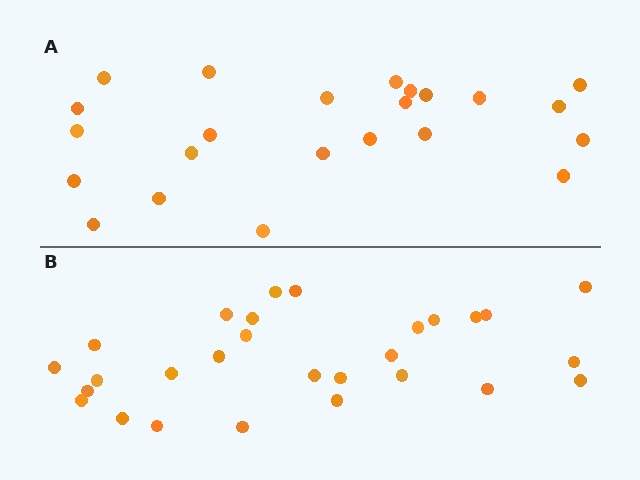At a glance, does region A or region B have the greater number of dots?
Region B (the bottom region) has more dots.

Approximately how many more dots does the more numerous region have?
Region B has about 5 more dots than region A.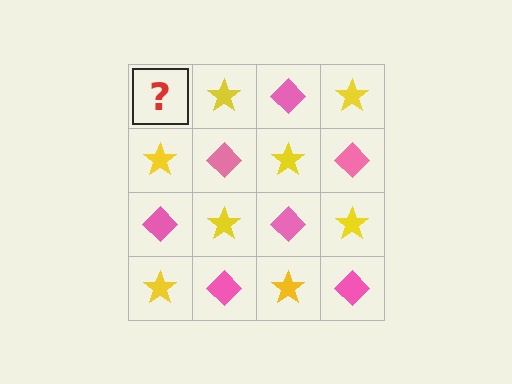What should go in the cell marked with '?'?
The missing cell should contain a pink diamond.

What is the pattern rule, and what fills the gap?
The rule is that it alternates pink diamond and yellow star in a checkerboard pattern. The gap should be filled with a pink diamond.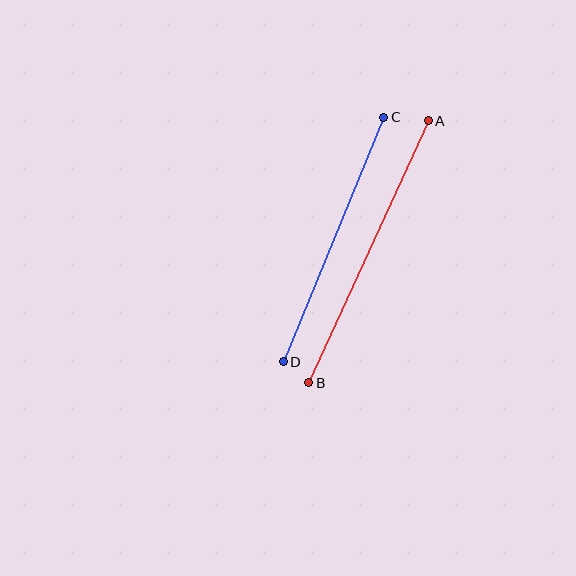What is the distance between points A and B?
The distance is approximately 288 pixels.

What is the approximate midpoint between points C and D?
The midpoint is at approximately (333, 240) pixels.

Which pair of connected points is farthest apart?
Points A and B are farthest apart.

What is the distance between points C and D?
The distance is approximately 264 pixels.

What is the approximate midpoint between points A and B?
The midpoint is at approximately (368, 252) pixels.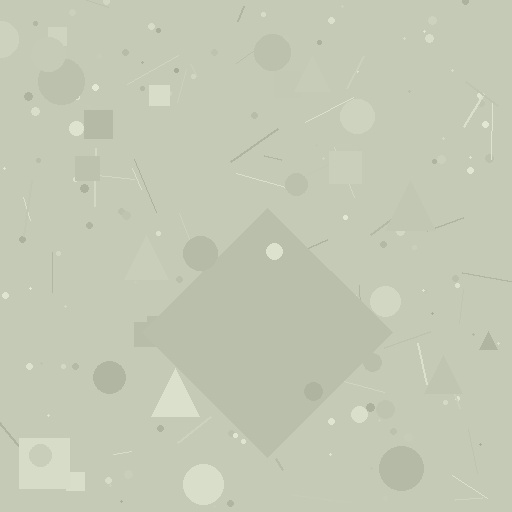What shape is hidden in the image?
A diamond is hidden in the image.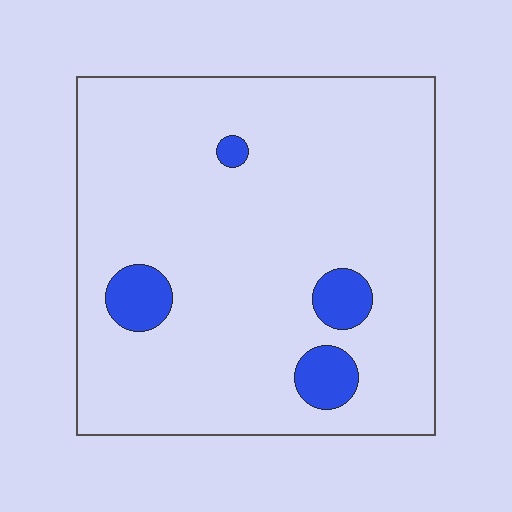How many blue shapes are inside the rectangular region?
4.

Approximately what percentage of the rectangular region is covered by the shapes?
Approximately 10%.